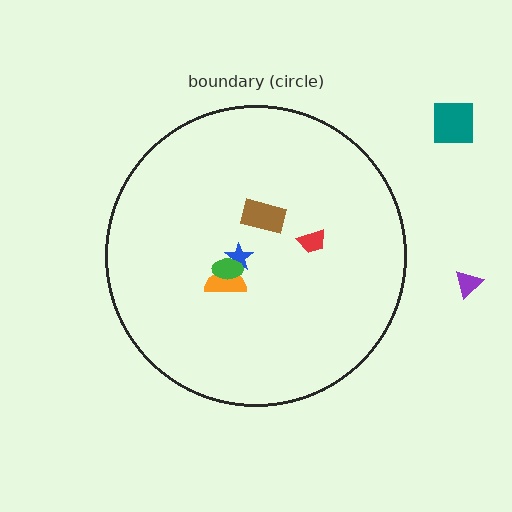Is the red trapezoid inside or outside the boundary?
Inside.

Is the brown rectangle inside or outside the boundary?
Inside.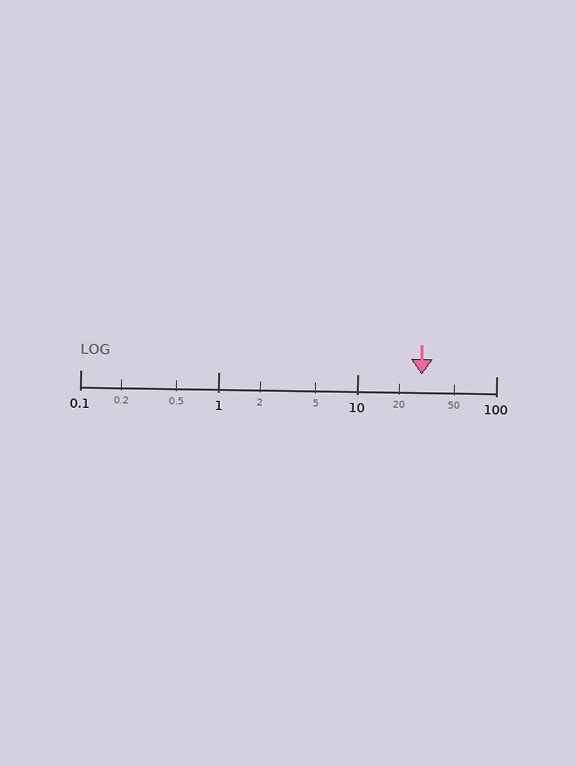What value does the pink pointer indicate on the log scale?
The pointer indicates approximately 29.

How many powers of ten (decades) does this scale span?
The scale spans 3 decades, from 0.1 to 100.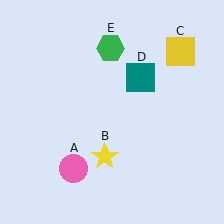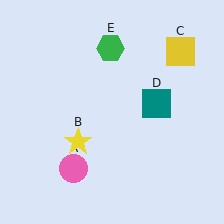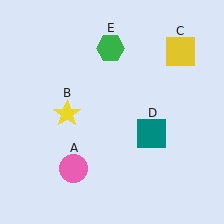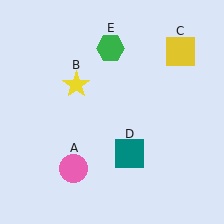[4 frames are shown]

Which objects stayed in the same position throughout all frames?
Pink circle (object A) and yellow square (object C) and green hexagon (object E) remained stationary.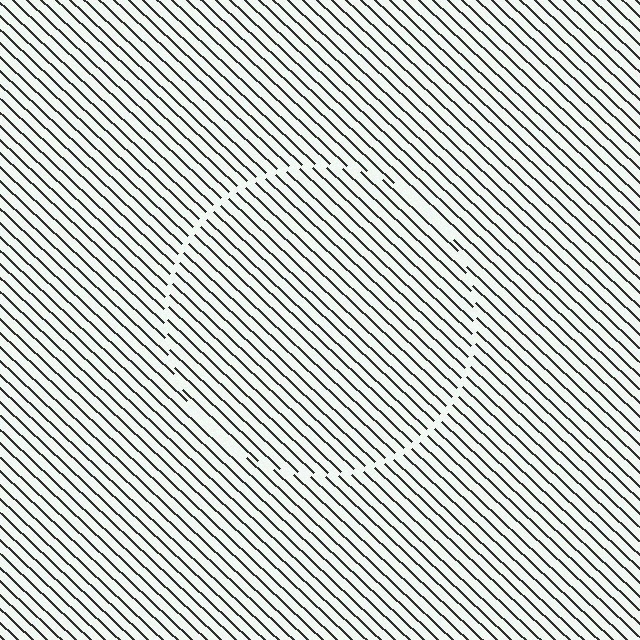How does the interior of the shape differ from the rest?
The interior of the shape contains the same grating, shifted by half a period — the contour is defined by the phase discontinuity where line-ends from the inner and outer gratings abut.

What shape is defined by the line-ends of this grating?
An illusory circle. The interior of the shape contains the same grating, shifted by half a period — the contour is defined by the phase discontinuity where line-ends from the inner and outer gratings abut.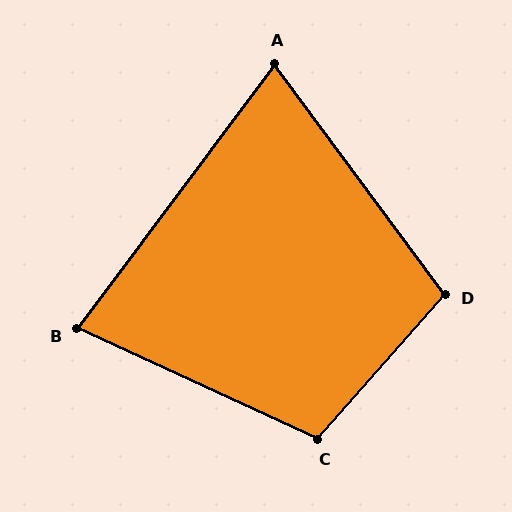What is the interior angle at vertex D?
Approximately 102 degrees (obtuse).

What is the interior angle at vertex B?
Approximately 78 degrees (acute).